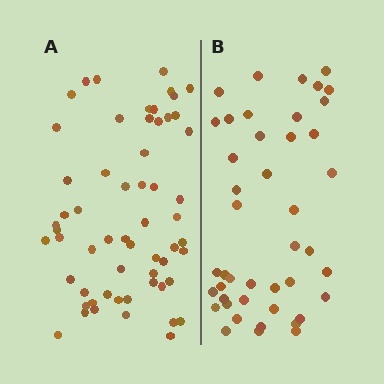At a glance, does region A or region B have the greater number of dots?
Region A (the left region) has more dots.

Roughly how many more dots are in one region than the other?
Region A has approximately 15 more dots than region B.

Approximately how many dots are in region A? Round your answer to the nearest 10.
About 60 dots. (The exact count is 59, which rounds to 60.)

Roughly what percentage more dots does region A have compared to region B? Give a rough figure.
About 35% more.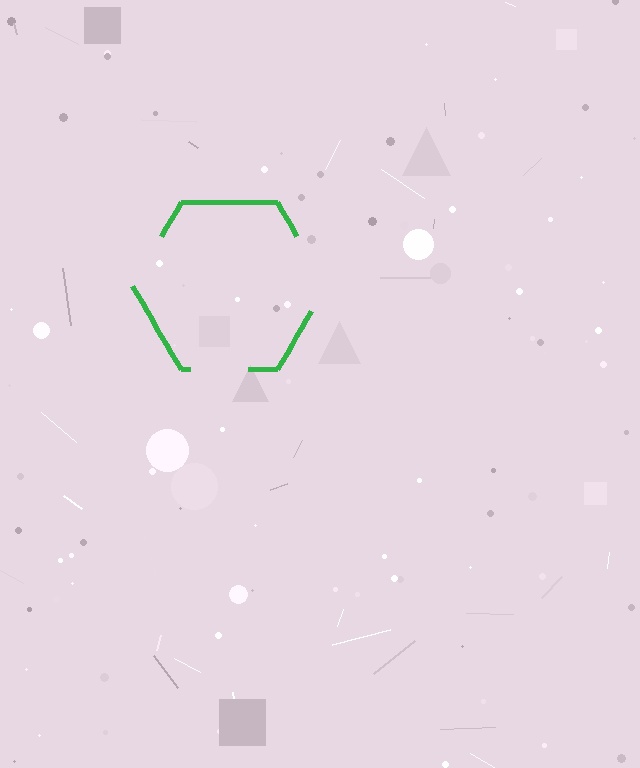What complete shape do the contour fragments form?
The contour fragments form a hexagon.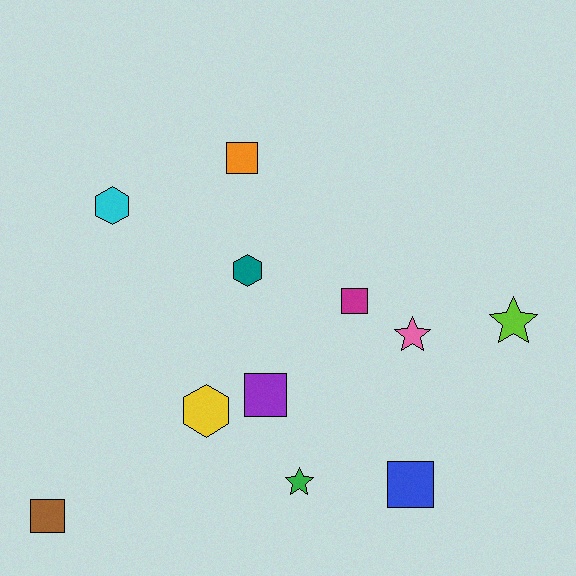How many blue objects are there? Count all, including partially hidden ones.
There is 1 blue object.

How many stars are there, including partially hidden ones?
There are 3 stars.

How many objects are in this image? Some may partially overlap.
There are 11 objects.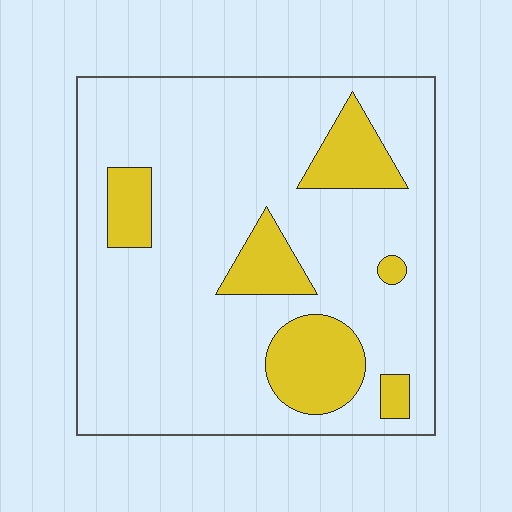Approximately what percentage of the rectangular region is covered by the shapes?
Approximately 20%.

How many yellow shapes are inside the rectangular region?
6.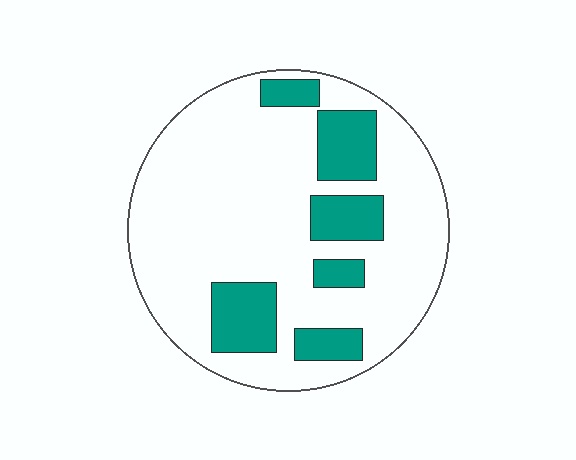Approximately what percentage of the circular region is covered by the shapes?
Approximately 20%.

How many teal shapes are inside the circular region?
6.